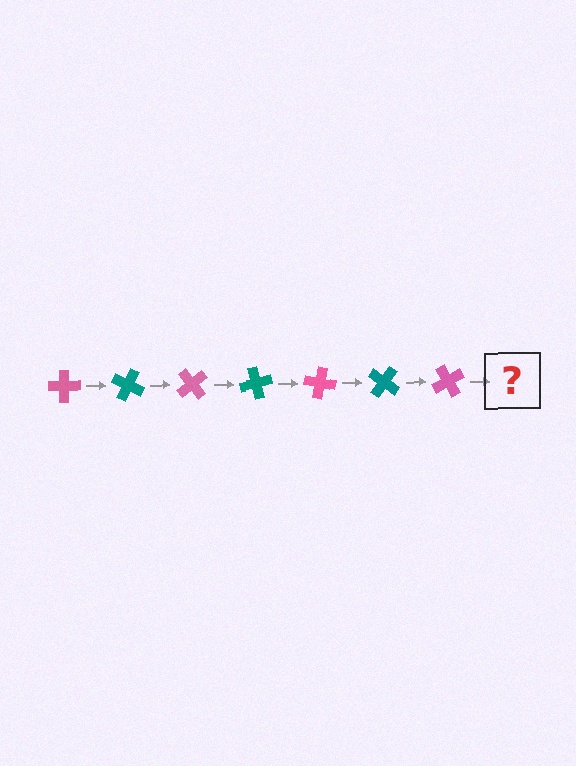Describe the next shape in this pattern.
It should be a teal cross, rotated 175 degrees from the start.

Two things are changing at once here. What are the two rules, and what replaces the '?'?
The two rules are that it rotates 25 degrees each step and the color cycles through pink and teal. The '?' should be a teal cross, rotated 175 degrees from the start.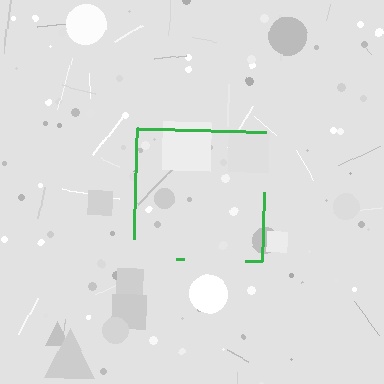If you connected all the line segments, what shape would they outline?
They would outline a square.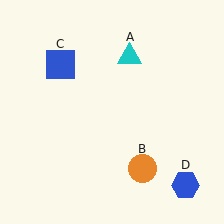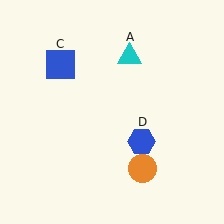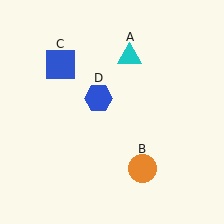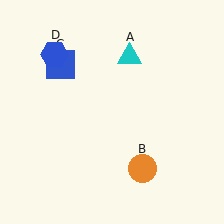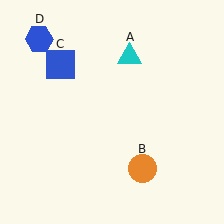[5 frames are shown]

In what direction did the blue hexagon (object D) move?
The blue hexagon (object D) moved up and to the left.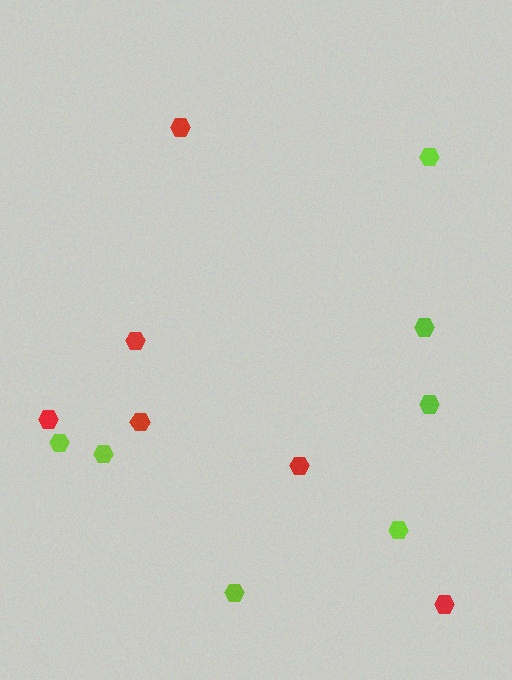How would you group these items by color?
There are 2 groups: one group of red hexagons (6) and one group of lime hexagons (7).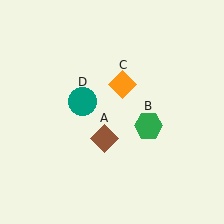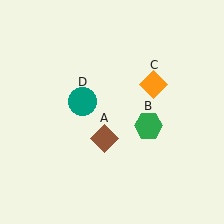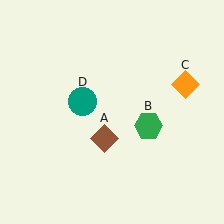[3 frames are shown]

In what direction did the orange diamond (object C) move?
The orange diamond (object C) moved right.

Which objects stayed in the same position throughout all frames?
Brown diamond (object A) and green hexagon (object B) and teal circle (object D) remained stationary.